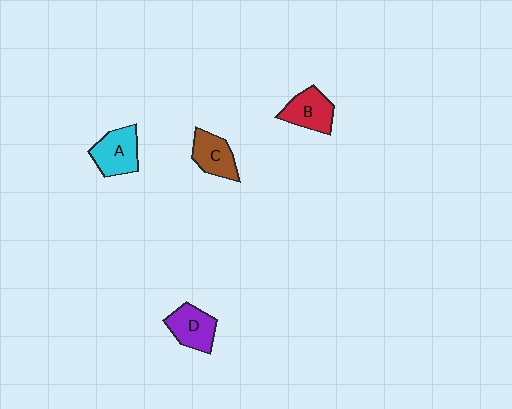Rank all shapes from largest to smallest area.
From largest to smallest: A (cyan), D (purple), B (red), C (brown).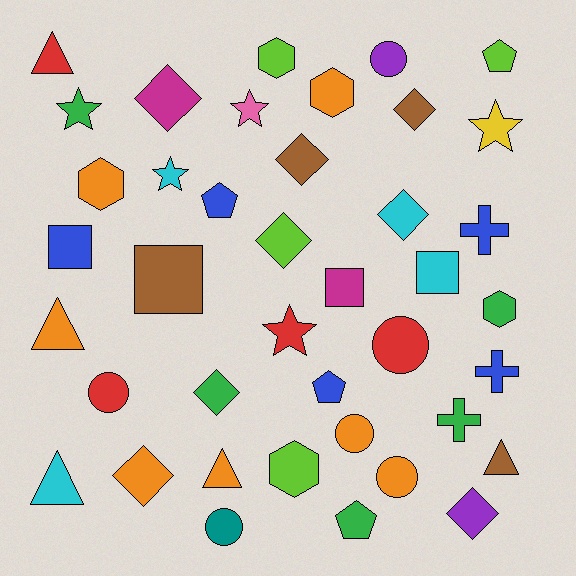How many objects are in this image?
There are 40 objects.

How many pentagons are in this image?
There are 4 pentagons.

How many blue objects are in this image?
There are 5 blue objects.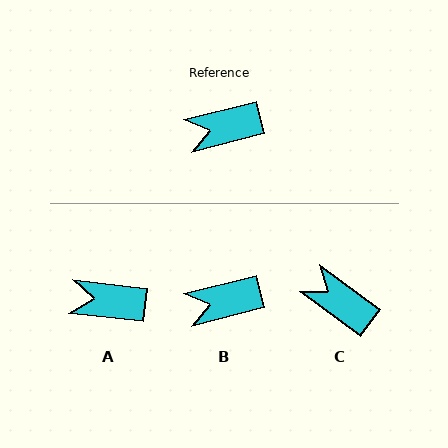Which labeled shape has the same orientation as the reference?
B.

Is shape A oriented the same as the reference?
No, it is off by about 21 degrees.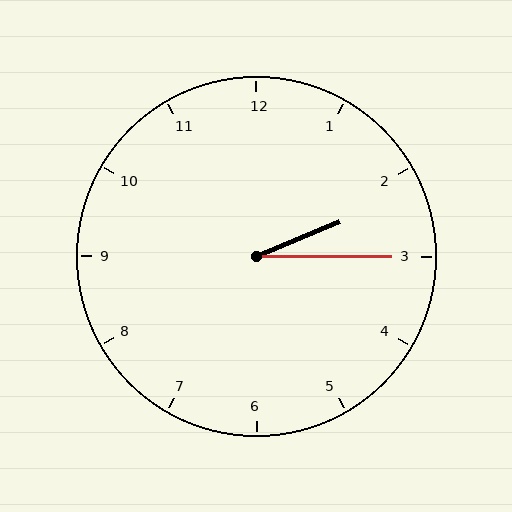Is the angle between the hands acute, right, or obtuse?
It is acute.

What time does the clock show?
2:15.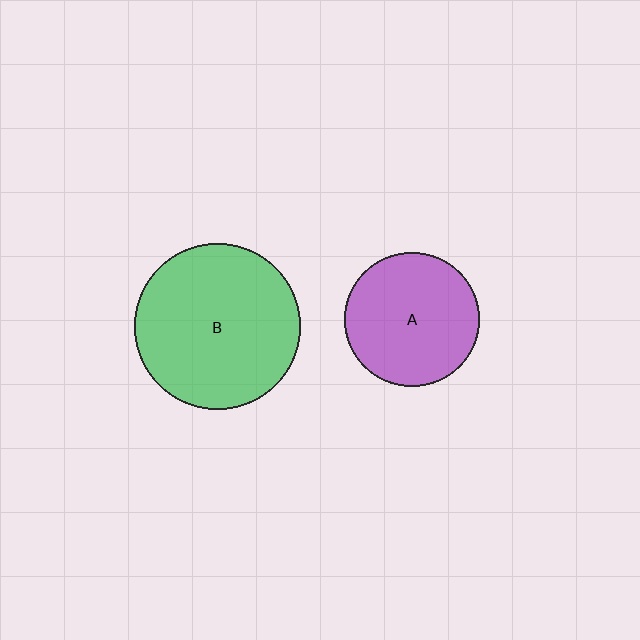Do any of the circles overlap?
No, none of the circles overlap.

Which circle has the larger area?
Circle B (green).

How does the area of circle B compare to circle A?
Approximately 1.5 times.